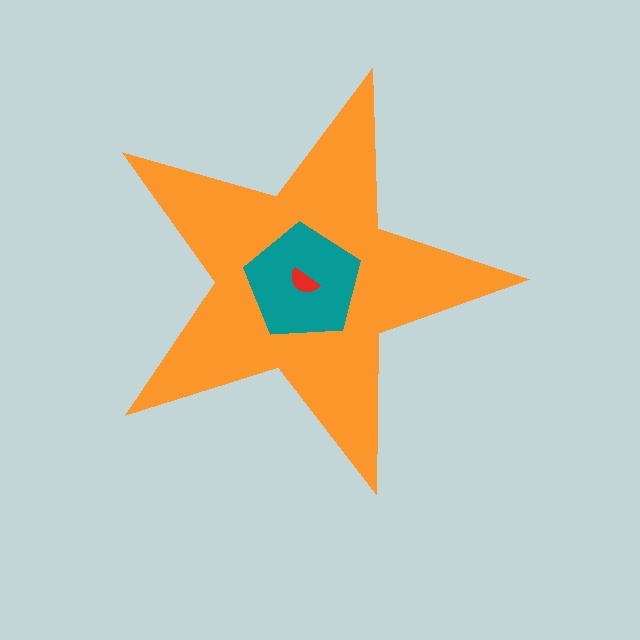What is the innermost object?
The red semicircle.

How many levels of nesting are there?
3.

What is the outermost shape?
The orange star.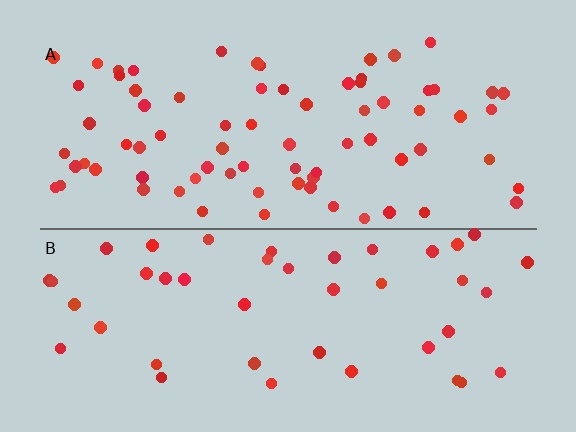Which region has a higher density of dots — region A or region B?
A (the top).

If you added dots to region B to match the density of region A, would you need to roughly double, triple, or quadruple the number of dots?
Approximately double.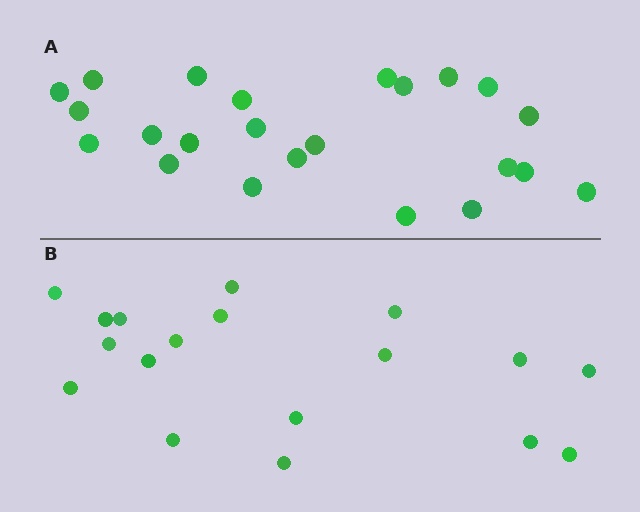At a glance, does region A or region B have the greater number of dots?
Region A (the top region) has more dots.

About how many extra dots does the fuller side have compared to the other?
Region A has about 5 more dots than region B.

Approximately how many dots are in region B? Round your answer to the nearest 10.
About 20 dots. (The exact count is 18, which rounds to 20.)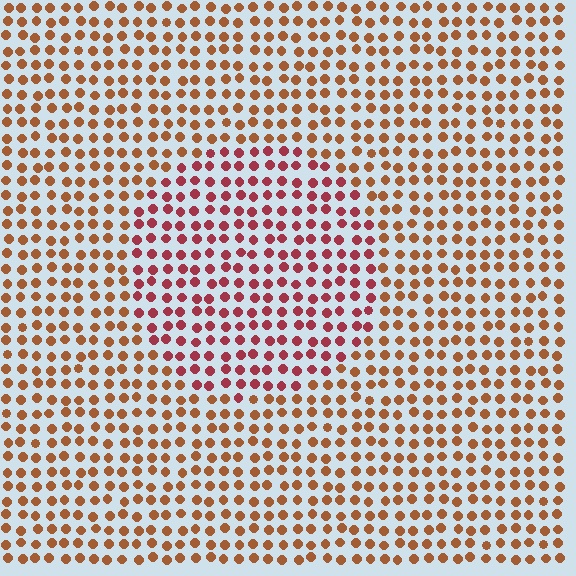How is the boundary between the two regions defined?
The boundary is defined purely by a slight shift in hue (about 34 degrees). Spacing, size, and orientation are identical on both sides.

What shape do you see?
I see a circle.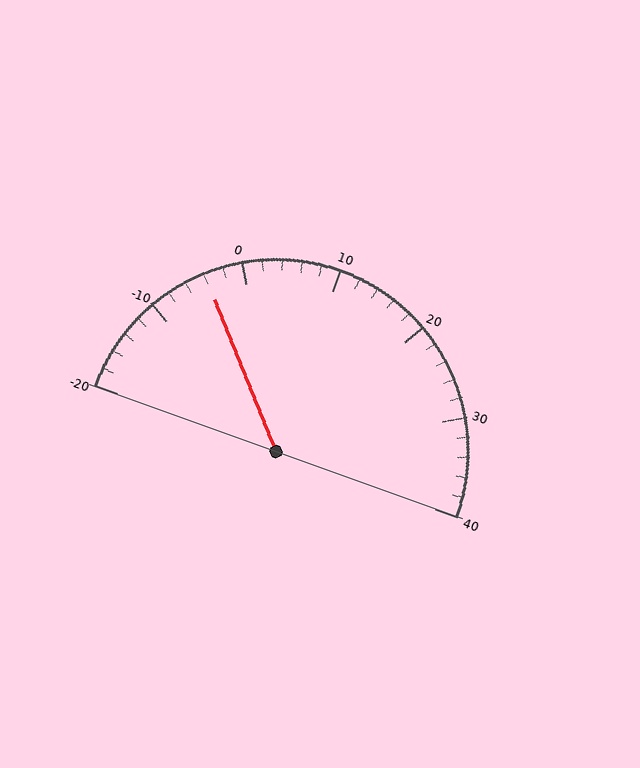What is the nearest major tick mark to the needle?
The nearest major tick mark is 0.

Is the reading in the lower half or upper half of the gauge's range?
The reading is in the lower half of the range (-20 to 40).